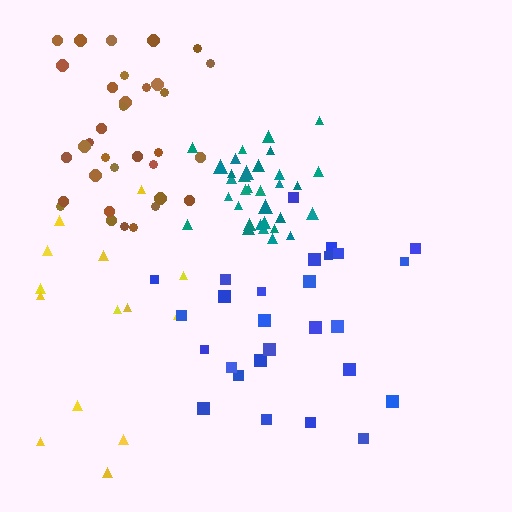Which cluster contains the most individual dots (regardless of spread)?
Brown (34).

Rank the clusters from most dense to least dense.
teal, brown, blue, yellow.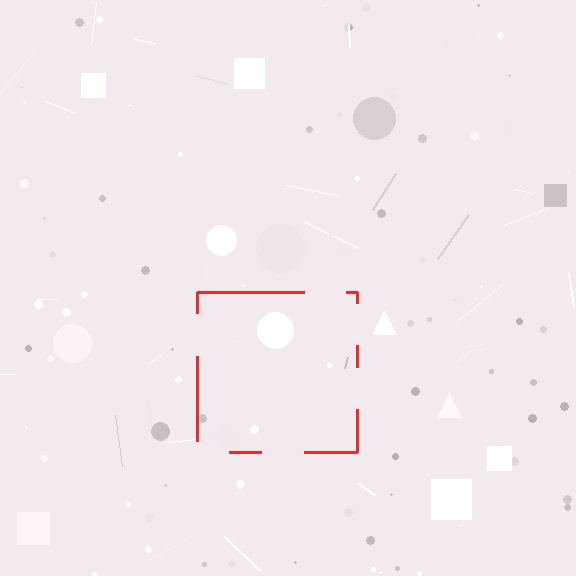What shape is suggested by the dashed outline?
The dashed outline suggests a square.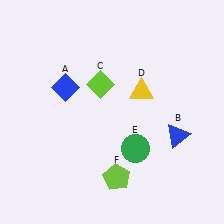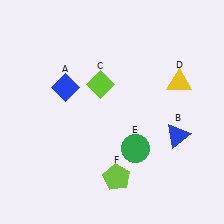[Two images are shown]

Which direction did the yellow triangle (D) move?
The yellow triangle (D) moved right.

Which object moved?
The yellow triangle (D) moved right.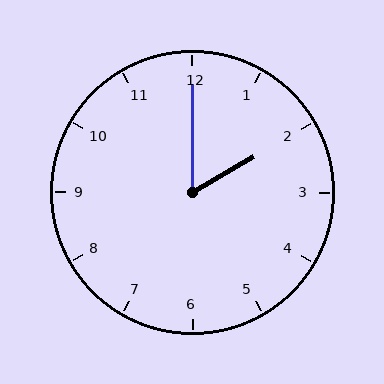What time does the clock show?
2:00.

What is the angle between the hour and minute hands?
Approximately 60 degrees.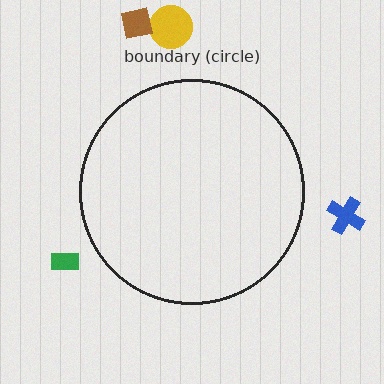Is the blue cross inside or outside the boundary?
Outside.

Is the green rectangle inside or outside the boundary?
Outside.